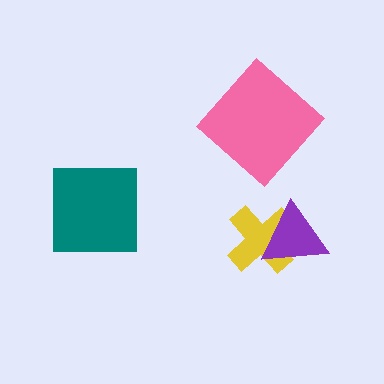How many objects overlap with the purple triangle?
1 object overlaps with the purple triangle.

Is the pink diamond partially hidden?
No, no other shape covers it.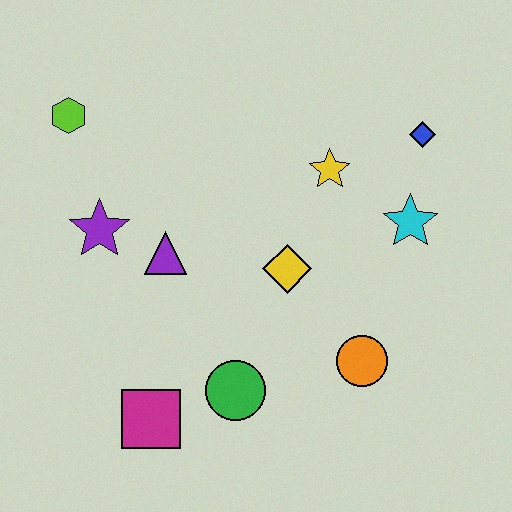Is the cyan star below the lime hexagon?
Yes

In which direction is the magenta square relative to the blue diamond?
The magenta square is below the blue diamond.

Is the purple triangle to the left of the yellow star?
Yes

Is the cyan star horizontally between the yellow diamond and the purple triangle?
No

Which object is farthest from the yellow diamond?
The lime hexagon is farthest from the yellow diamond.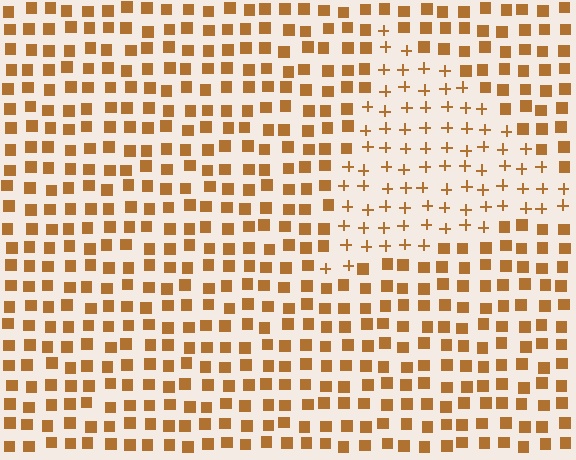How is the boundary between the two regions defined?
The boundary is defined by a change in element shape: plus signs inside vs. squares outside. All elements share the same color and spacing.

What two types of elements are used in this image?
The image uses plus signs inside the triangle region and squares outside it.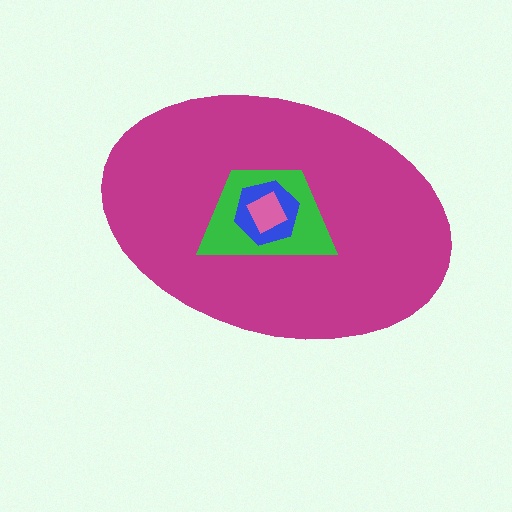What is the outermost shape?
The magenta ellipse.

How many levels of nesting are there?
4.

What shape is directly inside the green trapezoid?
The blue hexagon.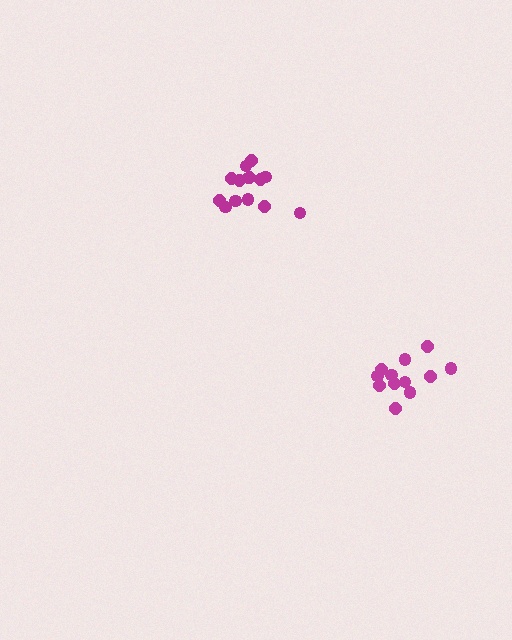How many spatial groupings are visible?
There are 2 spatial groupings.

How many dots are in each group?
Group 1: 14 dots, Group 2: 12 dots (26 total).